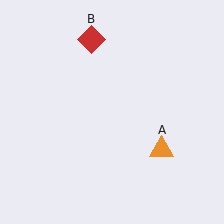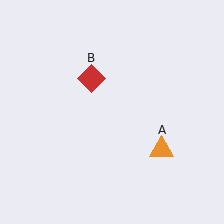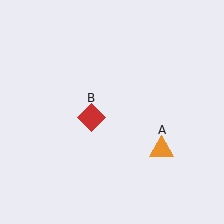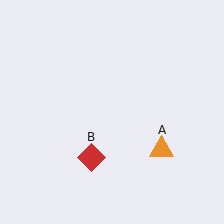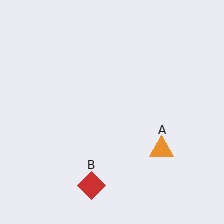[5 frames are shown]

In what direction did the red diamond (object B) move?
The red diamond (object B) moved down.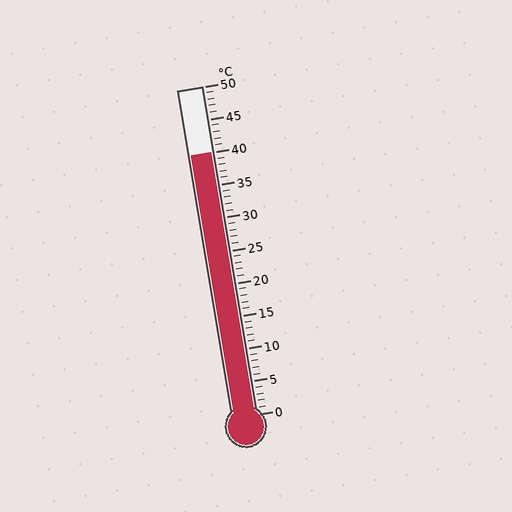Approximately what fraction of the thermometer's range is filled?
The thermometer is filled to approximately 80% of its range.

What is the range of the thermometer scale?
The thermometer scale ranges from 0°C to 50°C.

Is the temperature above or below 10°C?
The temperature is above 10°C.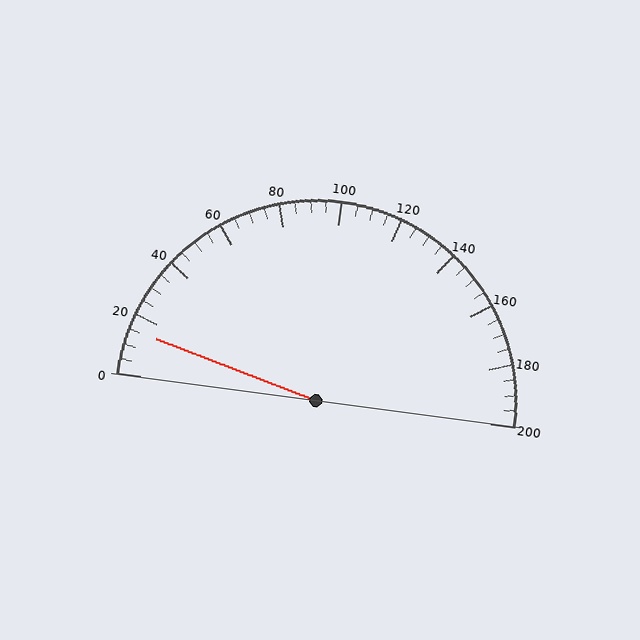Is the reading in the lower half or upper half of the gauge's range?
The reading is in the lower half of the range (0 to 200).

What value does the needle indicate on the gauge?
The needle indicates approximately 15.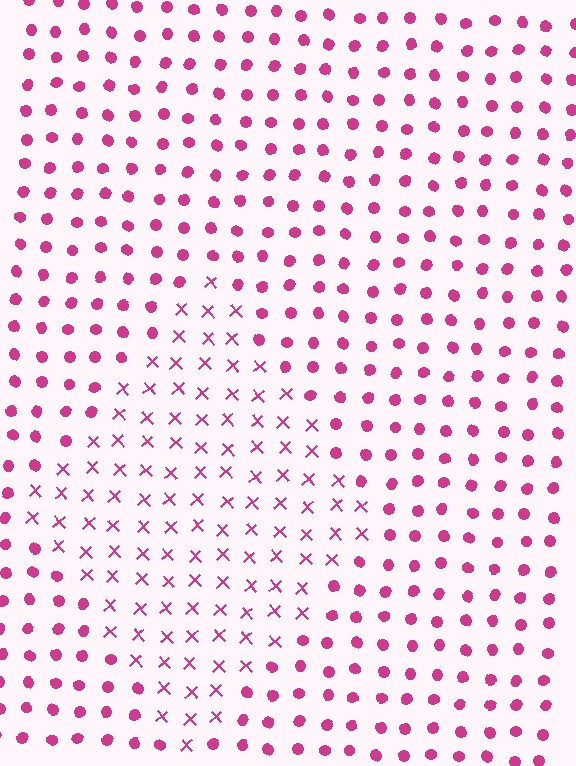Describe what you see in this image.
The image is filled with small magenta elements arranged in a uniform grid. A diamond-shaped region contains X marks, while the surrounding area contains circles. The boundary is defined purely by the change in element shape.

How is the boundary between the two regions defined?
The boundary is defined by a change in element shape: X marks inside vs. circles outside. All elements share the same color and spacing.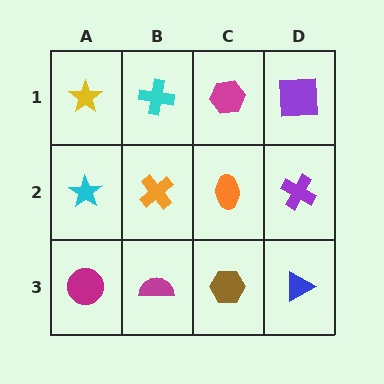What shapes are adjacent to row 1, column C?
An orange ellipse (row 2, column C), a cyan cross (row 1, column B), a purple square (row 1, column D).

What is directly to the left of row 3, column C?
A magenta semicircle.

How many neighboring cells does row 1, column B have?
3.